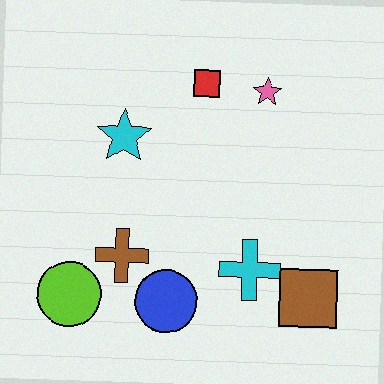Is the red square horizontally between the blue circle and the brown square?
Yes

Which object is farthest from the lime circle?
The pink star is farthest from the lime circle.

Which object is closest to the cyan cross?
The brown square is closest to the cyan cross.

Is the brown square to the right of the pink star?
Yes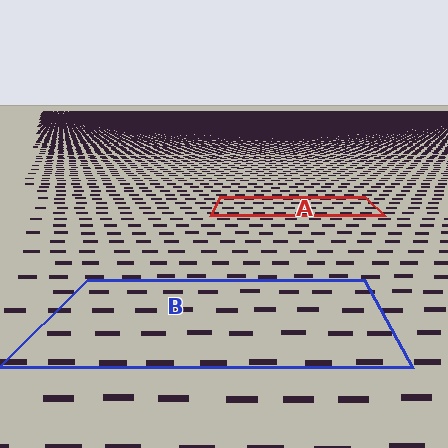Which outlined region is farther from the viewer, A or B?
Region A is farther from the viewer — the texture elements inside it appear smaller and more densely packed.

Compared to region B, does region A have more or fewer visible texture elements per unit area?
Region A has more texture elements per unit area — they are packed more densely because it is farther away.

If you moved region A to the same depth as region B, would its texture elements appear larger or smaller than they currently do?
They would appear larger. At a closer depth, the same texture elements are projected at a bigger on-screen size.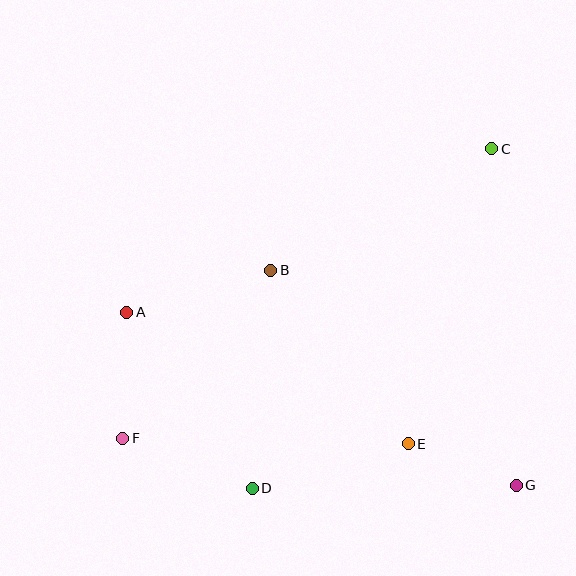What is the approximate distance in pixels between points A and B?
The distance between A and B is approximately 150 pixels.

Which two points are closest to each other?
Points E and G are closest to each other.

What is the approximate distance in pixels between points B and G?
The distance between B and G is approximately 327 pixels.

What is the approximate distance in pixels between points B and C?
The distance between B and C is approximately 252 pixels.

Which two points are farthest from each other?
Points C and F are farthest from each other.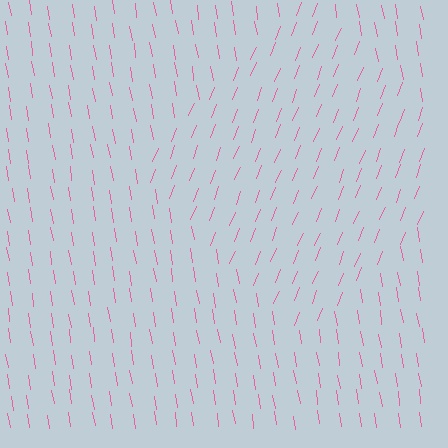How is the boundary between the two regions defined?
The boundary is defined purely by a change in line orientation (approximately 31 degrees difference). All lines are the same color and thickness.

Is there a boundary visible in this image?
Yes, there is a texture boundary formed by a change in line orientation.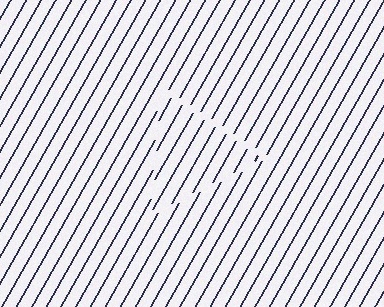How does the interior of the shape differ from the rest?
The interior of the shape contains the same grating, shifted by half a period — the contour is defined by the phase discontinuity where line-ends from the inner and outer gratings abut.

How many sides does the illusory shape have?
3 sides — the line-ends trace a triangle.